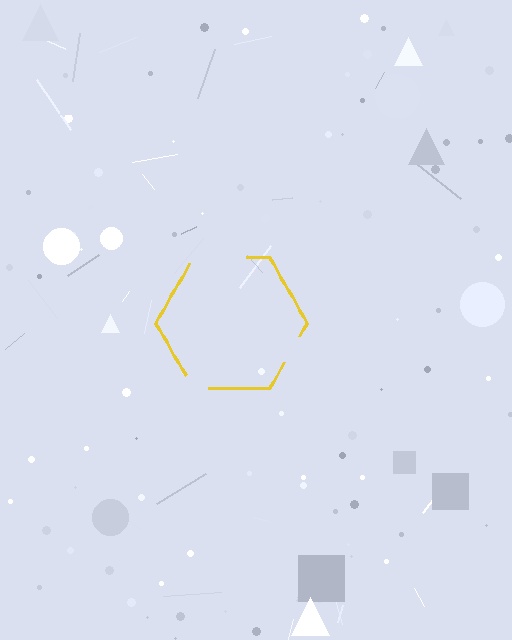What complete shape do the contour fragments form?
The contour fragments form a hexagon.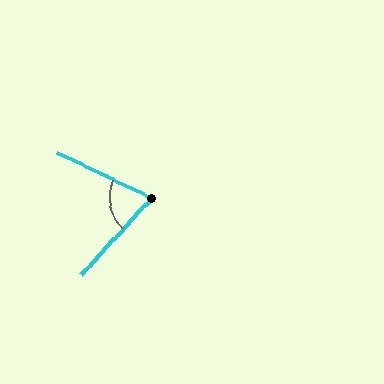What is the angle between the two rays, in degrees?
Approximately 73 degrees.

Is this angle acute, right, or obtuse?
It is acute.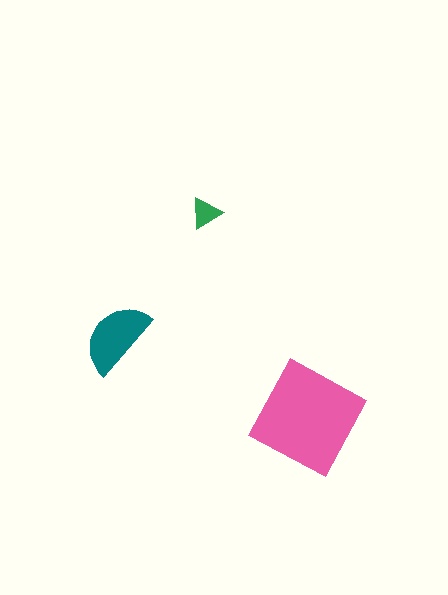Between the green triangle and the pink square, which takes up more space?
The pink square.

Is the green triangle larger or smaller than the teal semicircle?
Smaller.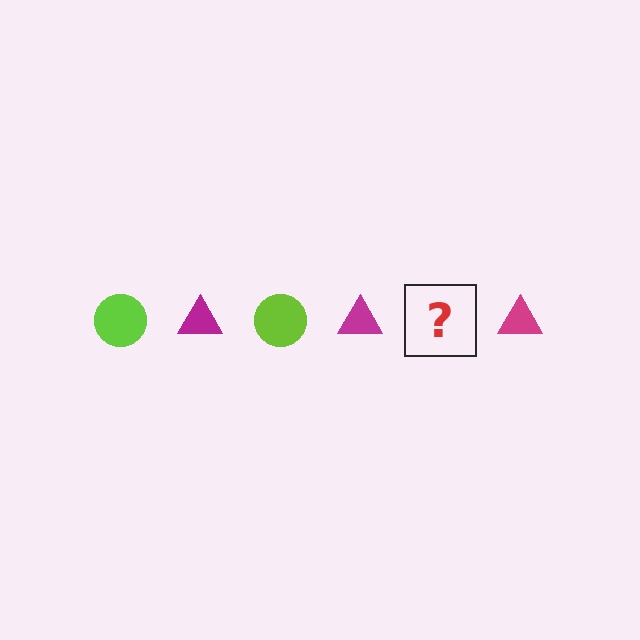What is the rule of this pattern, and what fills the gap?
The rule is that the pattern alternates between lime circle and magenta triangle. The gap should be filled with a lime circle.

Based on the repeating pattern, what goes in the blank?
The blank should be a lime circle.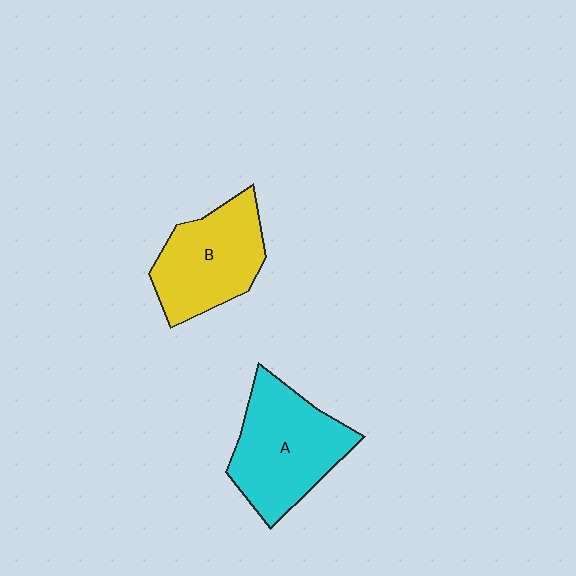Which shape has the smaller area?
Shape B (yellow).